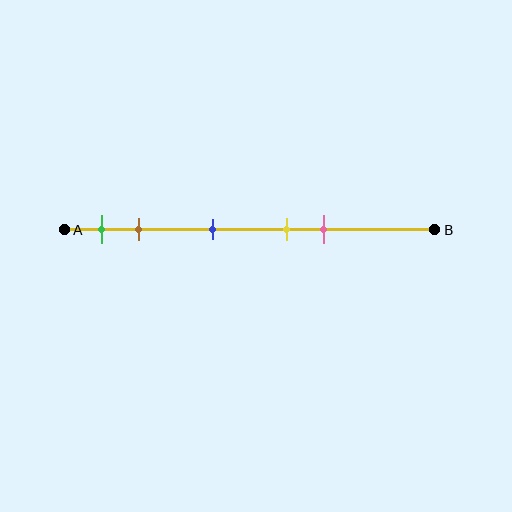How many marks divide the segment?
There are 5 marks dividing the segment.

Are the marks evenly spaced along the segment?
No, the marks are not evenly spaced.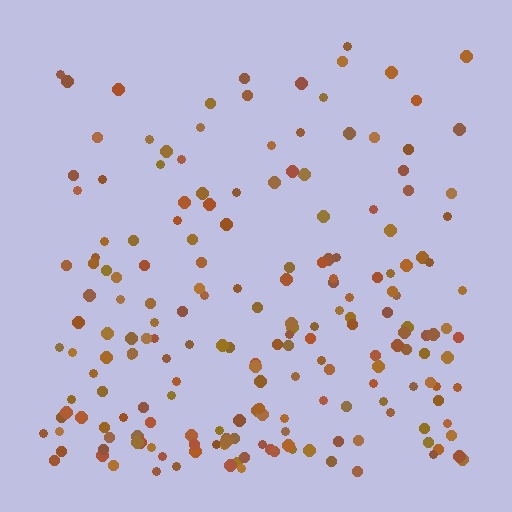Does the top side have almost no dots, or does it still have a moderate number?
Still a moderate number, just noticeably fewer than the bottom.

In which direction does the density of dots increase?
From top to bottom, with the bottom side densest.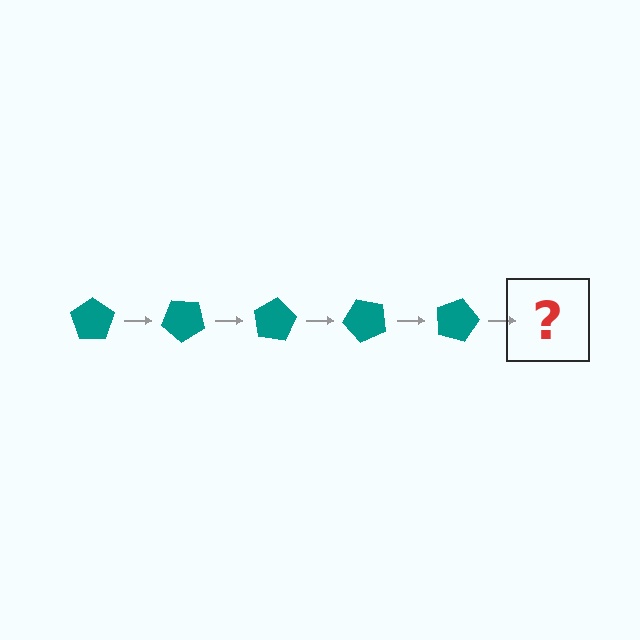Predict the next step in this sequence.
The next step is a teal pentagon rotated 200 degrees.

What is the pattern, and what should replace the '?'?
The pattern is that the pentagon rotates 40 degrees each step. The '?' should be a teal pentagon rotated 200 degrees.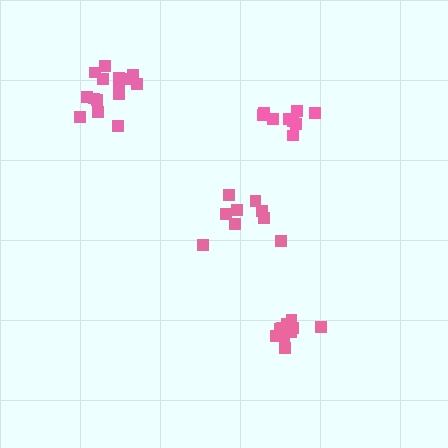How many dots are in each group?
Group 1: 9 dots, Group 2: 9 dots, Group 3: 15 dots, Group 4: 11 dots (44 total).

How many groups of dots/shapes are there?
There are 4 groups.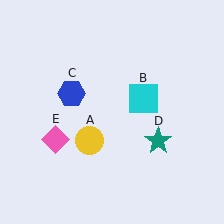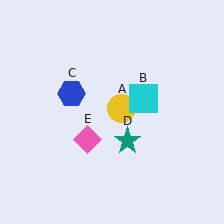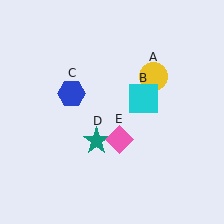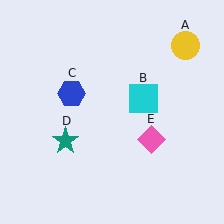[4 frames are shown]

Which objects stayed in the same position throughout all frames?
Cyan square (object B) and blue hexagon (object C) remained stationary.